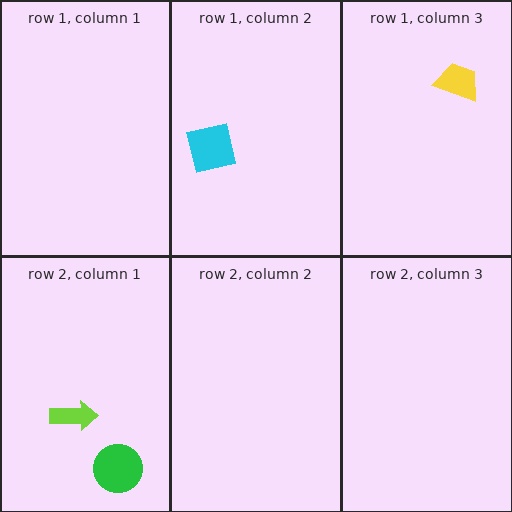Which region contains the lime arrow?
The row 2, column 1 region.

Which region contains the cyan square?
The row 1, column 2 region.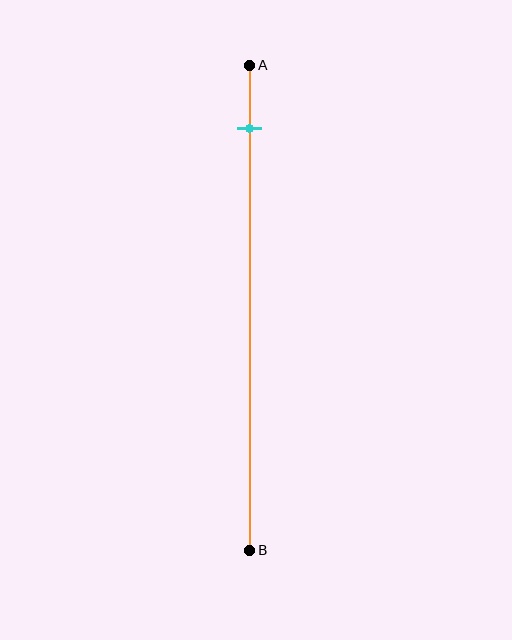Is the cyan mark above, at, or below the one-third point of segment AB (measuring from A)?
The cyan mark is above the one-third point of segment AB.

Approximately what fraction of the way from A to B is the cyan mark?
The cyan mark is approximately 15% of the way from A to B.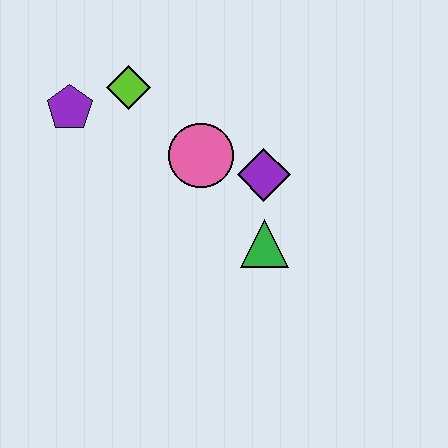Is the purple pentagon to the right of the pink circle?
No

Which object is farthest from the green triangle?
The purple pentagon is farthest from the green triangle.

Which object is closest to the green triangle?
The purple diamond is closest to the green triangle.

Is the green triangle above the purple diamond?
No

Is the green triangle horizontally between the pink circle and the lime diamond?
No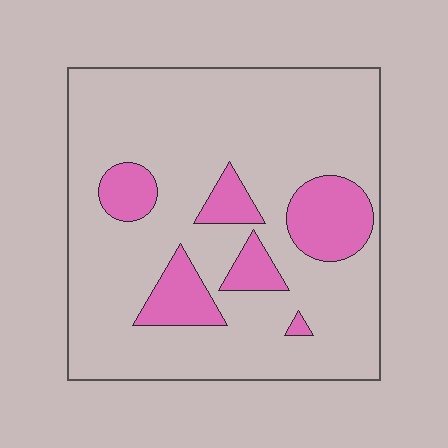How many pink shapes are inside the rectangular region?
6.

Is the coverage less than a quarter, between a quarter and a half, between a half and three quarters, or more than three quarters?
Less than a quarter.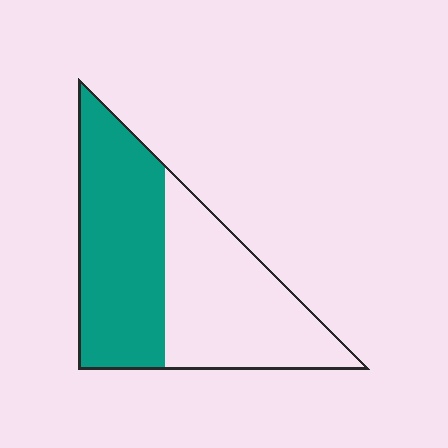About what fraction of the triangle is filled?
About one half (1/2).